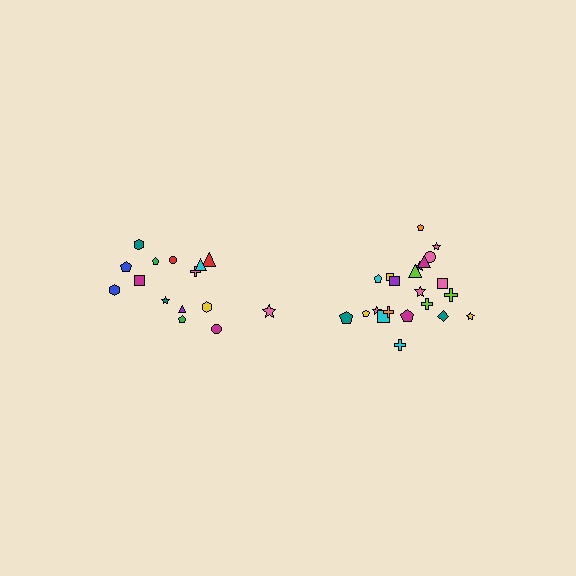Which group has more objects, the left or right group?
The right group.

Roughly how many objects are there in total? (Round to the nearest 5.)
Roughly 35 objects in total.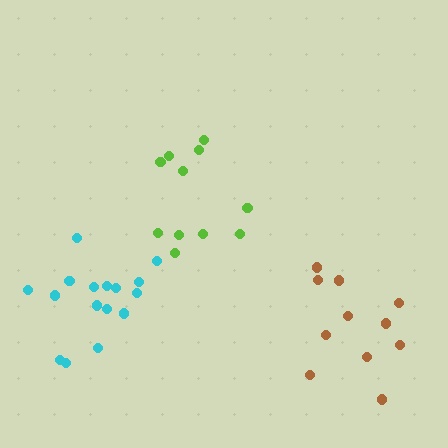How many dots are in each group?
Group 1: 11 dots, Group 2: 11 dots, Group 3: 16 dots (38 total).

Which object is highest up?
The lime cluster is topmost.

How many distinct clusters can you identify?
There are 3 distinct clusters.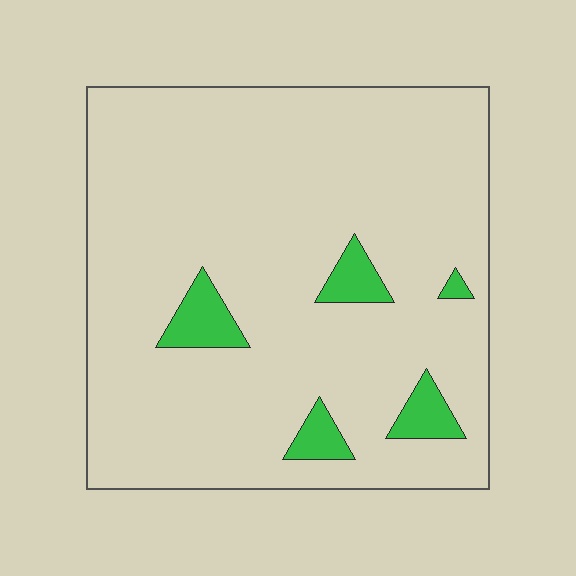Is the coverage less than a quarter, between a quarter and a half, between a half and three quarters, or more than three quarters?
Less than a quarter.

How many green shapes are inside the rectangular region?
5.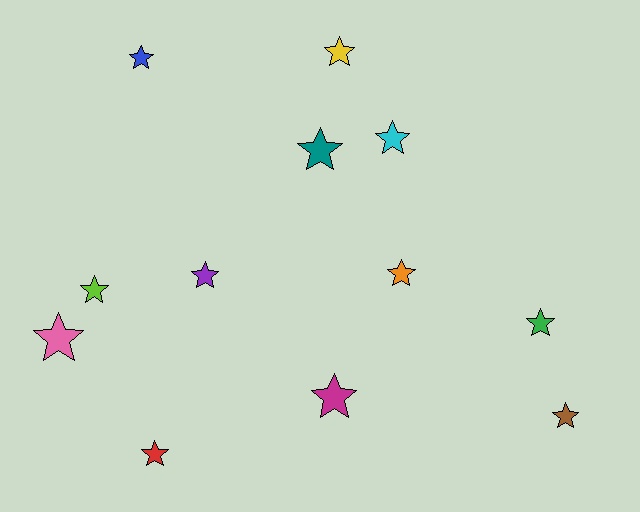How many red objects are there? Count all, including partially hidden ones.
There is 1 red object.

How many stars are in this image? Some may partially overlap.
There are 12 stars.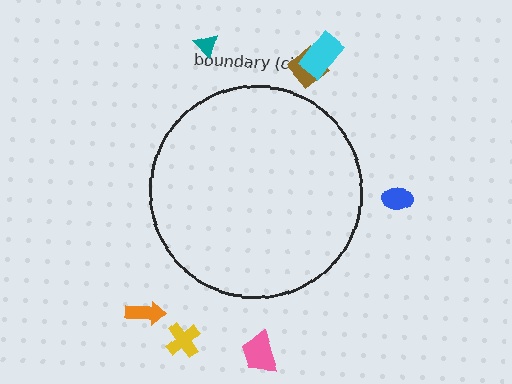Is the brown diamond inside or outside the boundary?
Outside.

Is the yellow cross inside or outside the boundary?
Outside.